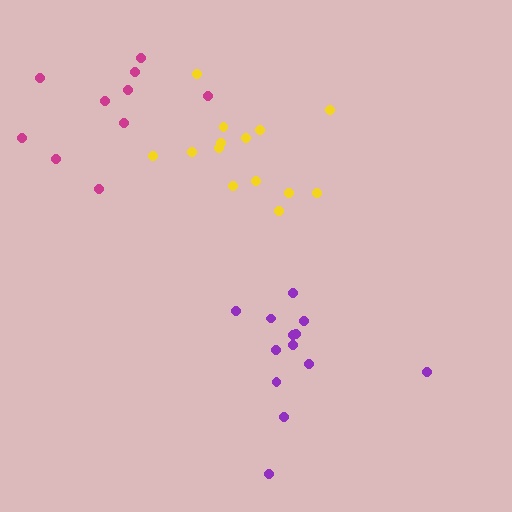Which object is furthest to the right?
The purple cluster is rightmost.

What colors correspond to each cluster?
The clusters are colored: purple, yellow, magenta.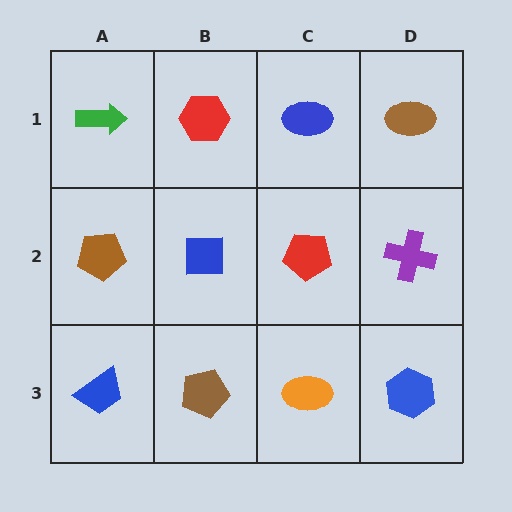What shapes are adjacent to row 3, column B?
A blue square (row 2, column B), a blue trapezoid (row 3, column A), an orange ellipse (row 3, column C).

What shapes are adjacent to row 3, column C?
A red pentagon (row 2, column C), a brown pentagon (row 3, column B), a blue hexagon (row 3, column D).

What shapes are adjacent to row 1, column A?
A brown pentagon (row 2, column A), a red hexagon (row 1, column B).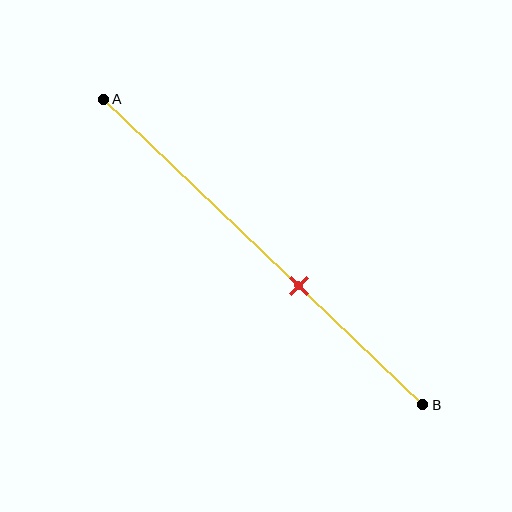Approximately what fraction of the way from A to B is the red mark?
The red mark is approximately 60% of the way from A to B.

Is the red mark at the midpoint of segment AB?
No, the mark is at about 60% from A, not at the 50% midpoint.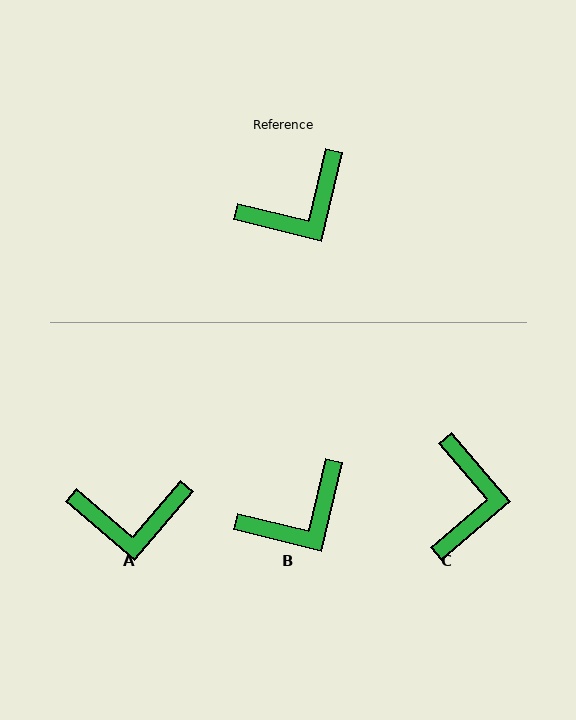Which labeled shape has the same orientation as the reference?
B.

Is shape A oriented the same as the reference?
No, it is off by about 27 degrees.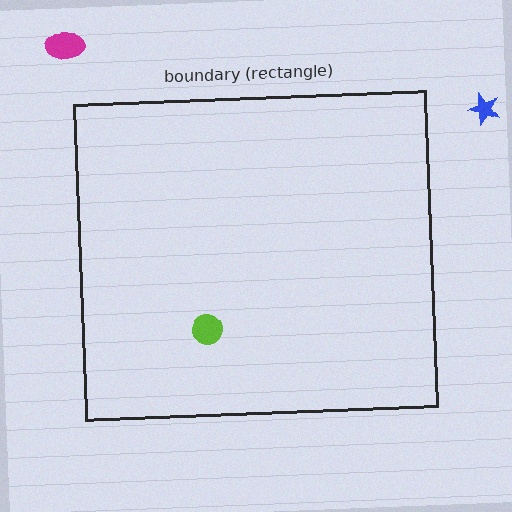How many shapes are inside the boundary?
1 inside, 2 outside.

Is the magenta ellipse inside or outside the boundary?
Outside.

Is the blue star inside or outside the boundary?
Outside.